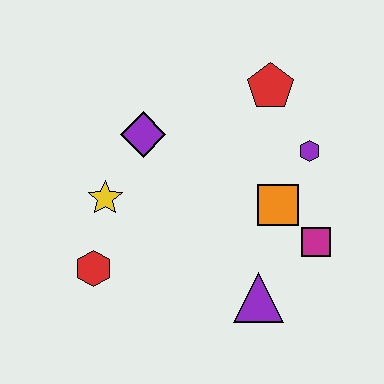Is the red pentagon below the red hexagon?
No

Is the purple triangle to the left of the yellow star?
No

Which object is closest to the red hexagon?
The yellow star is closest to the red hexagon.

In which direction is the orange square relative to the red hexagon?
The orange square is to the right of the red hexagon.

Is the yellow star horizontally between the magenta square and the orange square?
No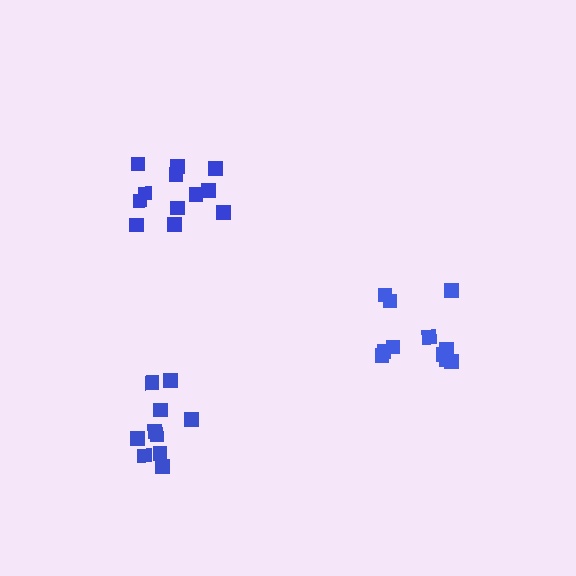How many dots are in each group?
Group 1: 12 dots, Group 2: 11 dots, Group 3: 10 dots (33 total).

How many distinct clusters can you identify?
There are 3 distinct clusters.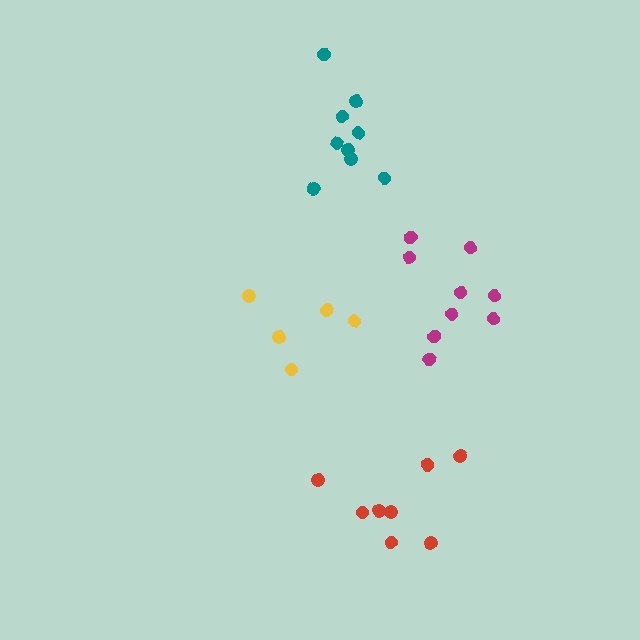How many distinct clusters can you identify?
There are 4 distinct clusters.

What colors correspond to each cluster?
The clusters are colored: magenta, teal, yellow, red.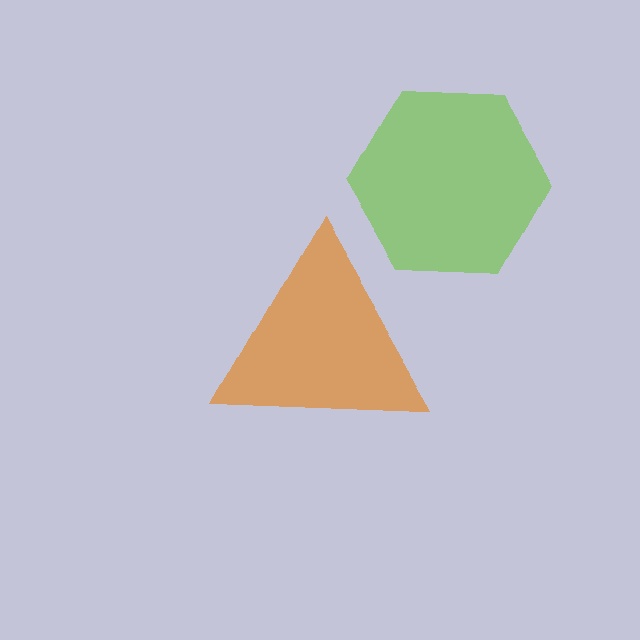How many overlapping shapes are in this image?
There are 2 overlapping shapes in the image.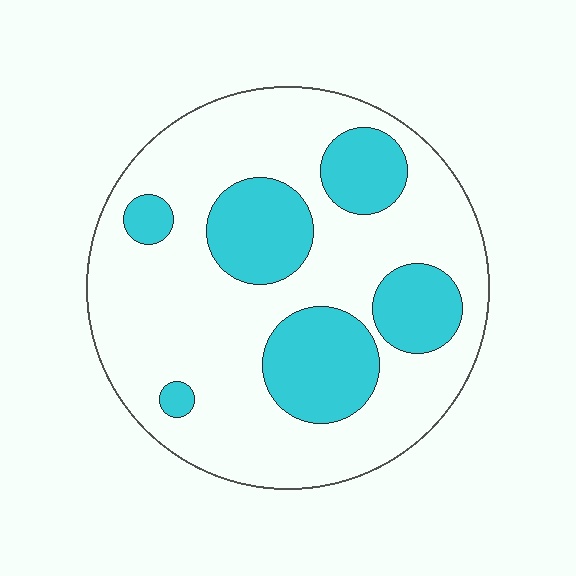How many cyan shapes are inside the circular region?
6.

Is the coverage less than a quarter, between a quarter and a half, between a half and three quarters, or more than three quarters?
Between a quarter and a half.